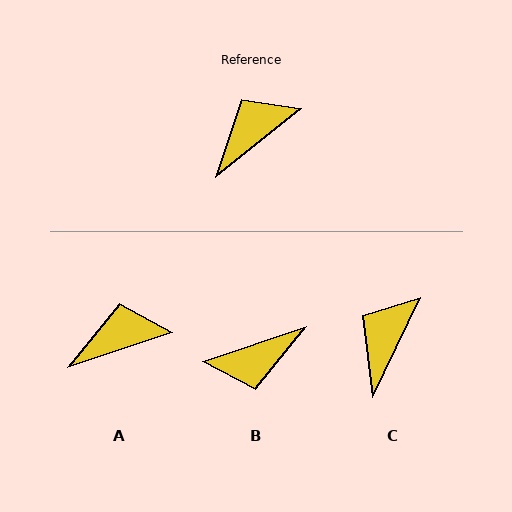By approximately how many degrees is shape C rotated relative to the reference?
Approximately 26 degrees counter-clockwise.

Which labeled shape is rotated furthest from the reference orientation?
B, about 160 degrees away.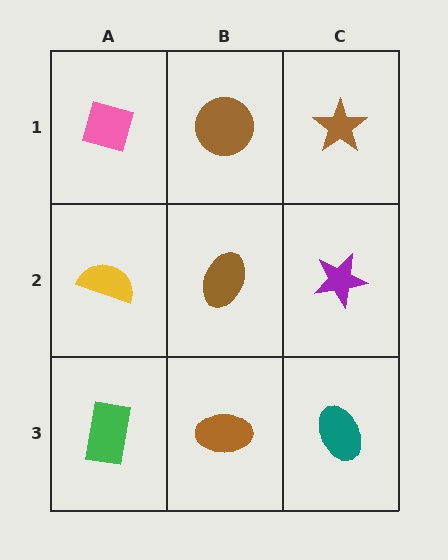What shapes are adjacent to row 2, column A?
A pink diamond (row 1, column A), a green rectangle (row 3, column A), a brown ellipse (row 2, column B).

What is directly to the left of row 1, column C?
A brown circle.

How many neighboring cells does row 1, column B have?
3.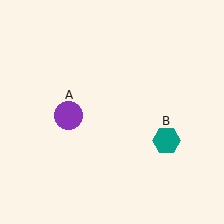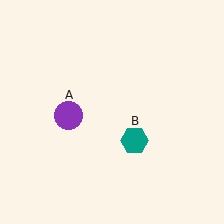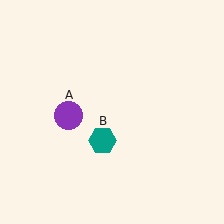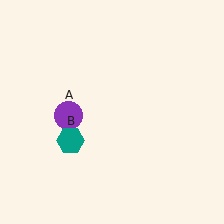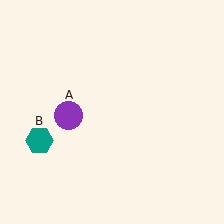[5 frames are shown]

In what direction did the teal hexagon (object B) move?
The teal hexagon (object B) moved left.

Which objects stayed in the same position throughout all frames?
Purple circle (object A) remained stationary.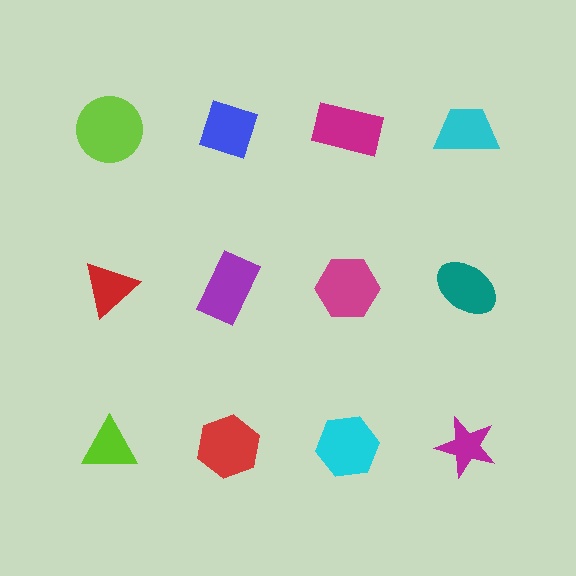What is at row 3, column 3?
A cyan hexagon.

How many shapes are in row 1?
4 shapes.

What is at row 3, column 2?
A red hexagon.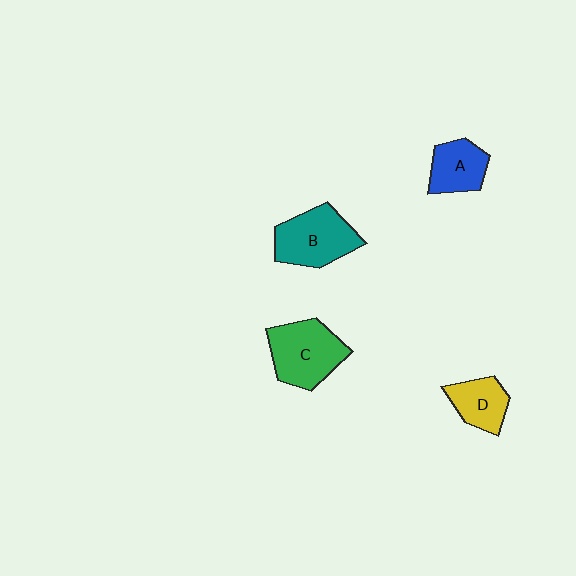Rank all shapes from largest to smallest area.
From largest to smallest: C (green), B (teal), A (blue), D (yellow).